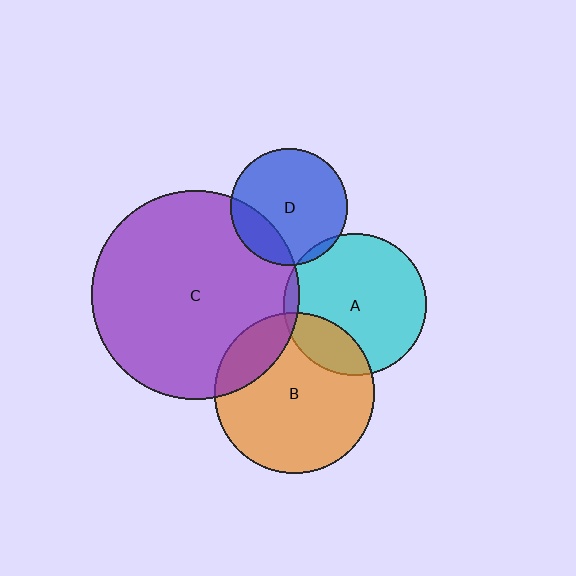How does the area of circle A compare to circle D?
Approximately 1.5 times.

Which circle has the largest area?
Circle C (purple).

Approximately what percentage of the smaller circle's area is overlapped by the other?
Approximately 20%.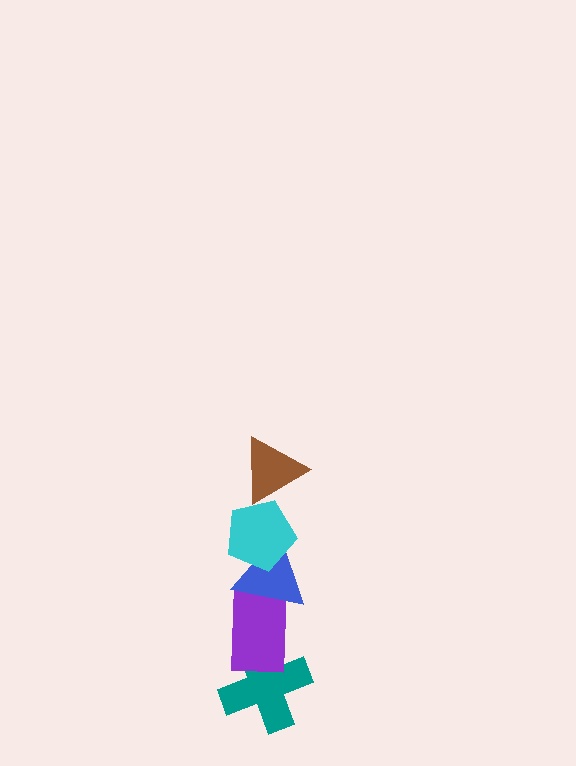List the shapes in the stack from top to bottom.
From top to bottom: the brown triangle, the cyan pentagon, the blue triangle, the purple rectangle, the teal cross.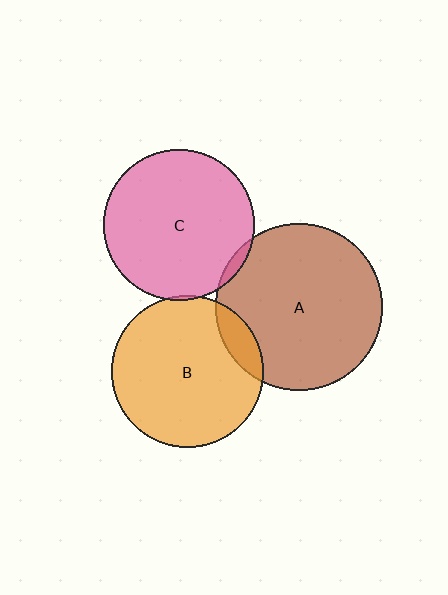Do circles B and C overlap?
Yes.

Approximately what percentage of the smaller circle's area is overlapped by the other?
Approximately 5%.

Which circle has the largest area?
Circle A (brown).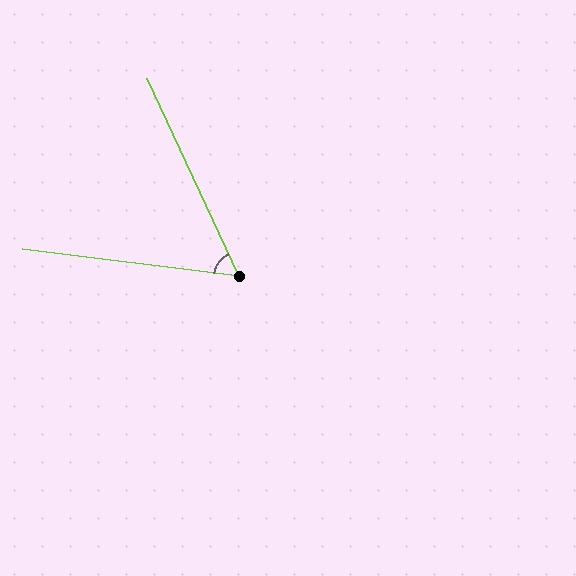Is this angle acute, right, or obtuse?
It is acute.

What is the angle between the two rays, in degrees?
Approximately 58 degrees.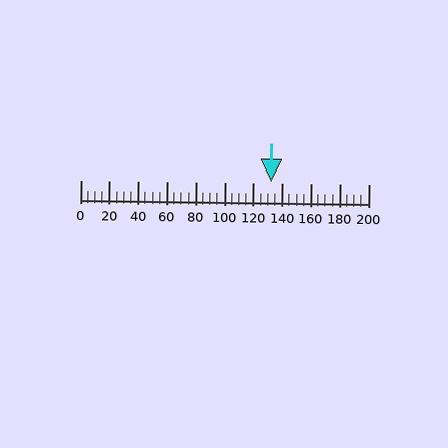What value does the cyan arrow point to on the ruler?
The cyan arrow points to approximately 132.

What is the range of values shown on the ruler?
The ruler shows values from 0 to 200.